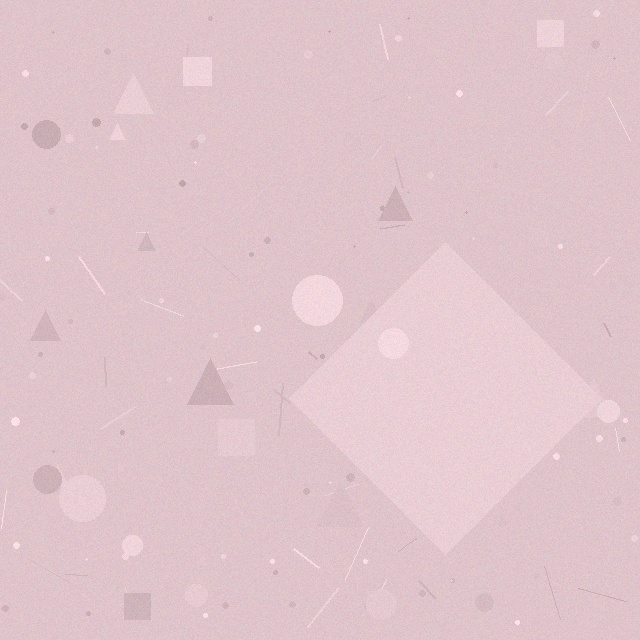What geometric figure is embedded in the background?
A diamond is embedded in the background.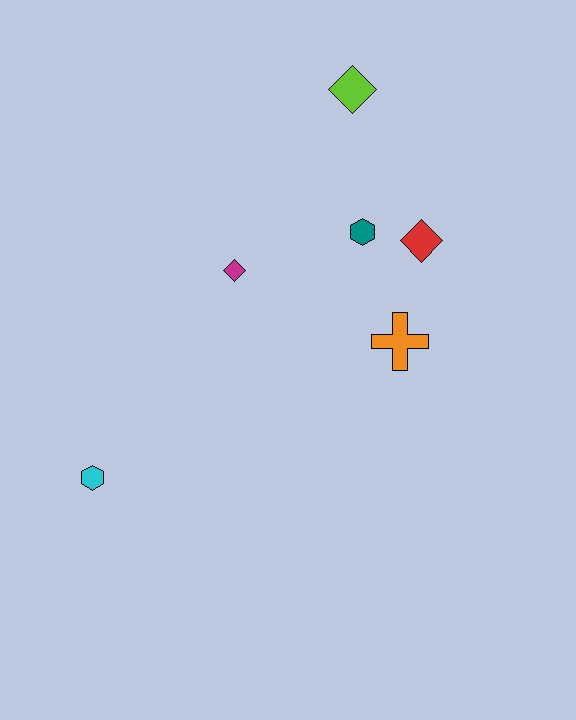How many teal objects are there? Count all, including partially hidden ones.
There is 1 teal object.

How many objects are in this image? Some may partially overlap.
There are 6 objects.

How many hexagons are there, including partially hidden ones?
There are 2 hexagons.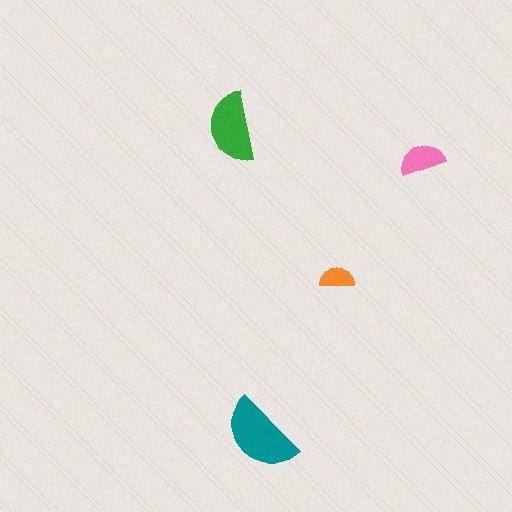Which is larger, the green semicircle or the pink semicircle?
The green one.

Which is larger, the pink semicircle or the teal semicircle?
The teal one.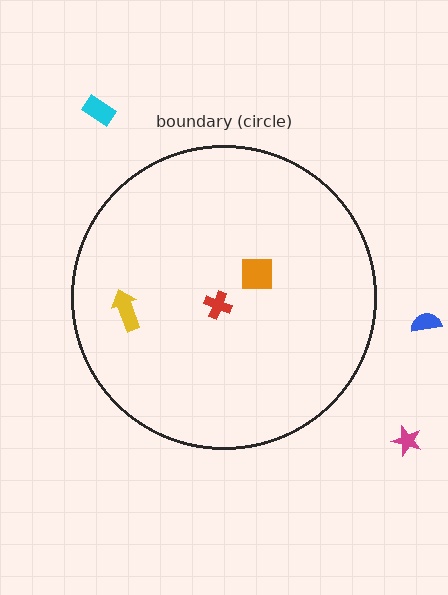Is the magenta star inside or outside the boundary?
Outside.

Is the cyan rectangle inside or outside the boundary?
Outside.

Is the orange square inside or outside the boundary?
Inside.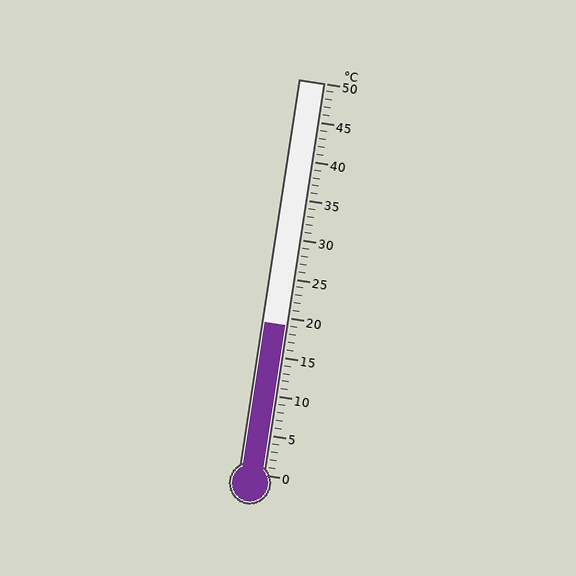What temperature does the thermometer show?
The thermometer shows approximately 19°C.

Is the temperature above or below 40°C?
The temperature is below 40°C.